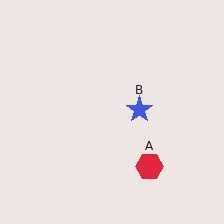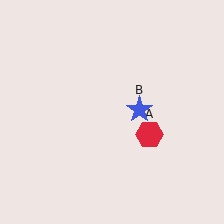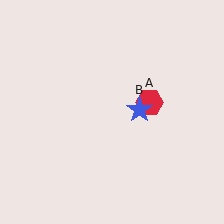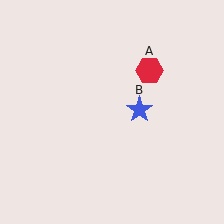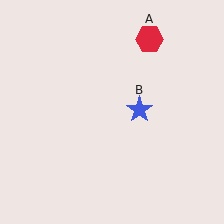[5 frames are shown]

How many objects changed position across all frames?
1 object changed position: red hexagon (object A).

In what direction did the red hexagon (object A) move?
The red hexagon (object A) moved up.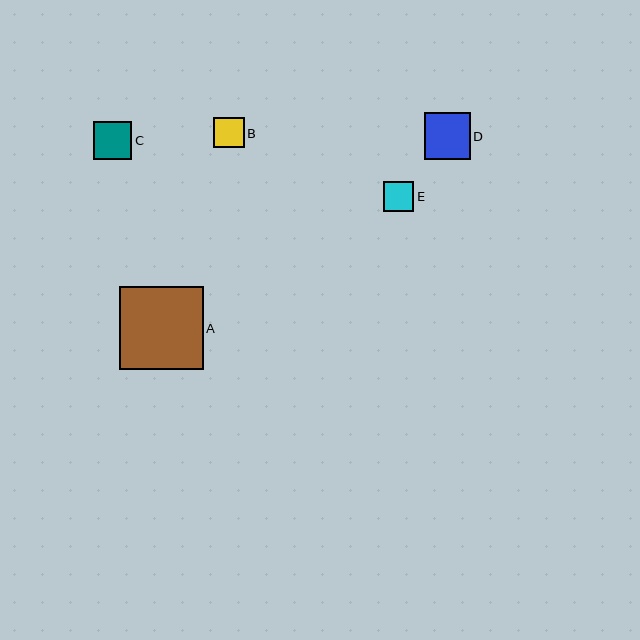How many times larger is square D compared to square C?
Square D is approximately 1.2 times the size of square C.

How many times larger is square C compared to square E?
Square C is approximately 1.3 times the size of square E.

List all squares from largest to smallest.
From largest to smallest: A, D, C, E, B.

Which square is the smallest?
Square B is the smallest with a size of approximately 30 pixels.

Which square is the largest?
Square A is the largest with a size of approximately 83 pixels.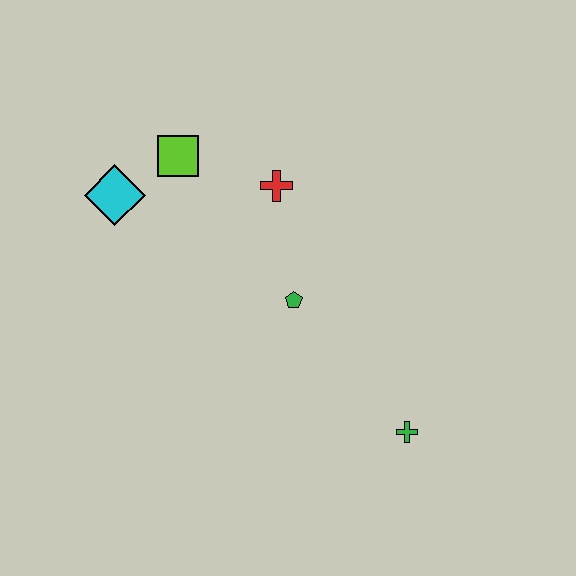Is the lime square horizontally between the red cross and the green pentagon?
No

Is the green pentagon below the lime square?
Yes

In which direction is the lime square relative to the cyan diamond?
The lime square is to the right of the cyan diamond.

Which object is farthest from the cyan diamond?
The green cross is farthest from the cyan diamond.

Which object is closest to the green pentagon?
The red cross is closest to the green pentagon.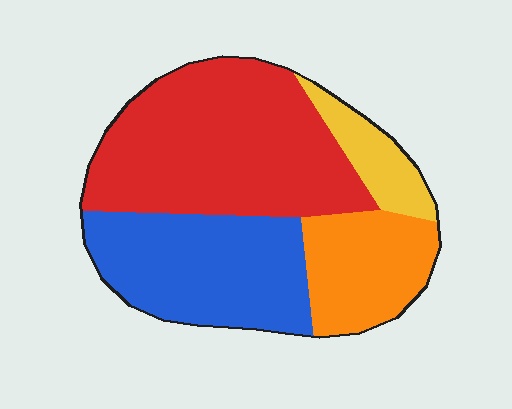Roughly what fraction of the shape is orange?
Orange takes up about one sixth (1/6) of the shape.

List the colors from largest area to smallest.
From largest to smallest: red, blue, orange, yellow.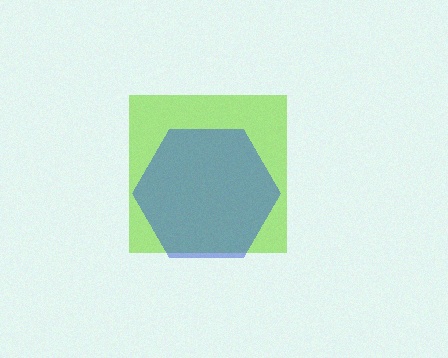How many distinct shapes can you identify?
There are 2 distinct shapes: a lime square, a blue hexagon.